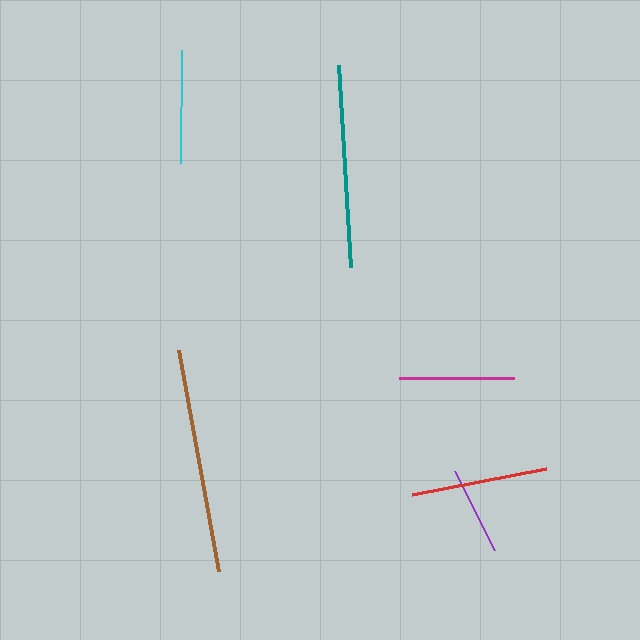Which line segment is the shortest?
The purple line is the shortest at approximately 88 pixels.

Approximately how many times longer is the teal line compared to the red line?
The teal line is approximately 1.5 times the length of the red line.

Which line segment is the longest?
The brown line is the longest at approximately 225 pixels.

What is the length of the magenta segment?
The magenta segment is approximately 114 pixels long.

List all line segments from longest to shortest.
From longest to shortest: brown, teal, red, magenta, cyan, purple.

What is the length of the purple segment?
The purple segment is approximately 88 pixels long.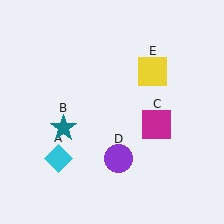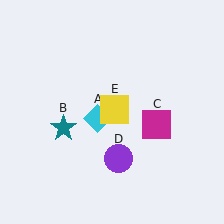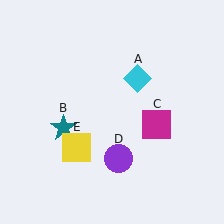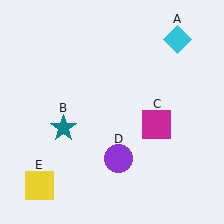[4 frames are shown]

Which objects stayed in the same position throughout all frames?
Teal star (object B) and magenta square (object C) and purple circle (object D) remained stationary.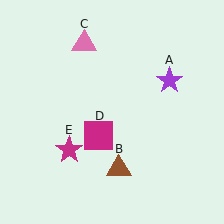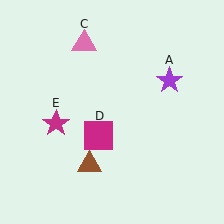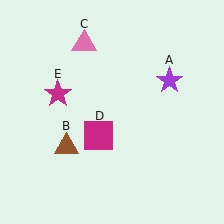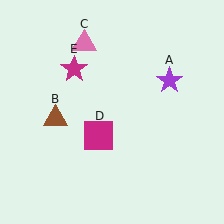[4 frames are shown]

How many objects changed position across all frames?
2 objects changed position: brown triangle (object B), magenta star (object E).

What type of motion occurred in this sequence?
The brown triangle (object B), magenta star (object E) rotated clockwise around the center of the scene.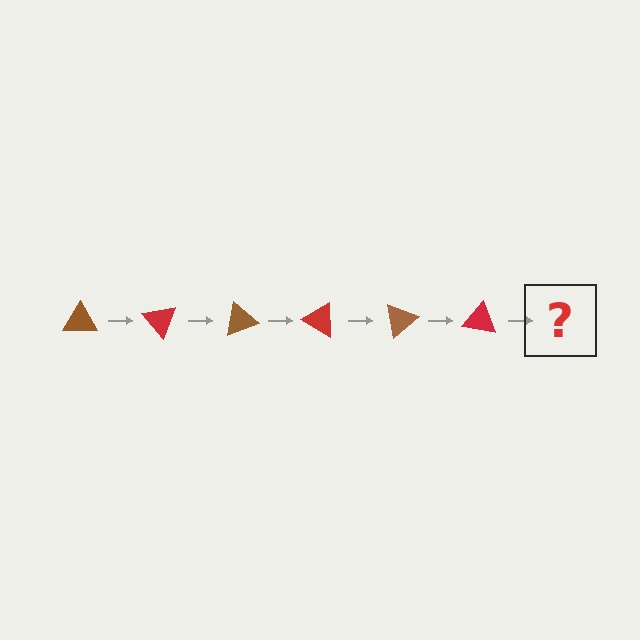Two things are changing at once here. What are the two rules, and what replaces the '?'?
The two rules are that it rotates 50 degrees each step and the color cycles through brown and red. The '?' should be a brown triangle, rotated 300 degrees from the start.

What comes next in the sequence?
The next element should be a brown triangle, rotated 300 degrees from the start.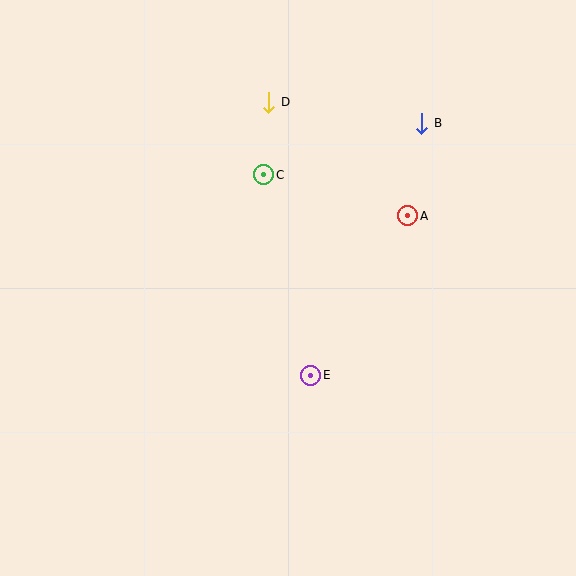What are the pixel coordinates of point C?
Point C is at (264, 175).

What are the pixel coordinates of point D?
Point D is at (269, 102).